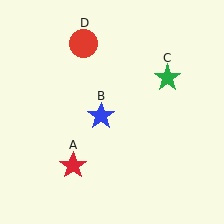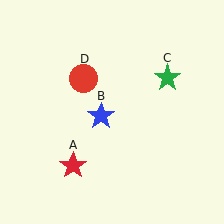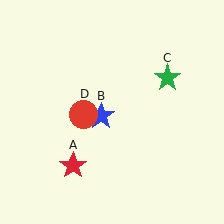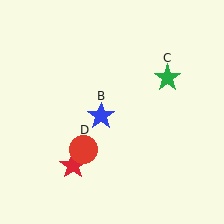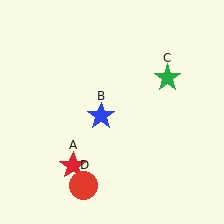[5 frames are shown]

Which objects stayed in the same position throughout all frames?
Red star (object A) and blue star (object B) and green star (object C) remained stationary.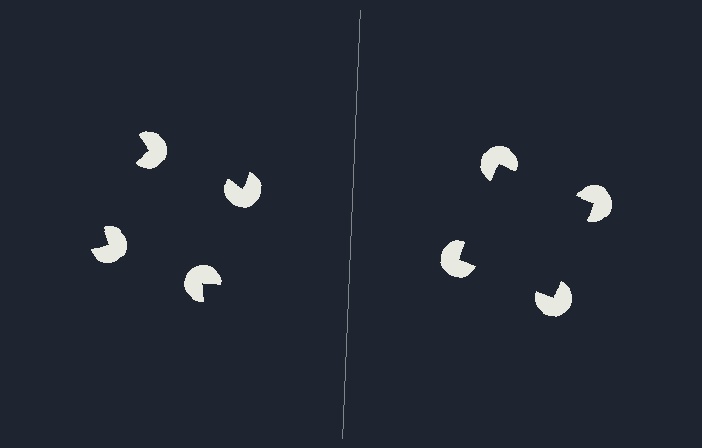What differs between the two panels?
The pac-man discs are positioned identically on both sides; only the wedge orientations differ. On the right they align to a square; on the left they are misaligned.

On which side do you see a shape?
An illusory square appears on the right side. On the left side the wedge cuts are rotated, so no coherent shape forms.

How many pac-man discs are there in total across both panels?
8 — 4 on each side.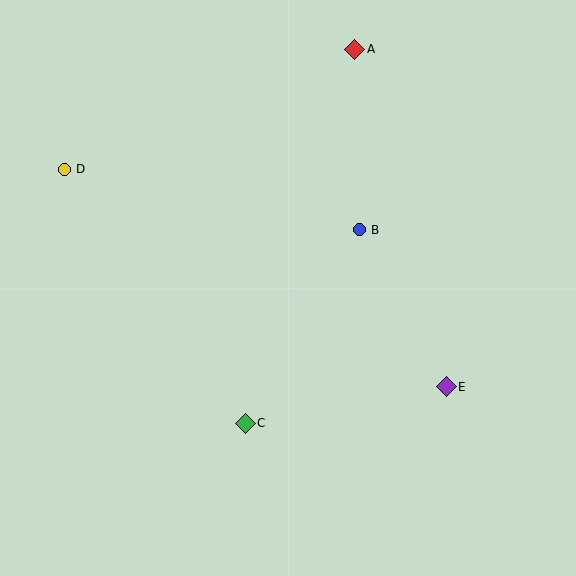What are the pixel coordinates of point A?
Point A is at (355, 49).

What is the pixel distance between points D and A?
The distance between D and A is 314 pixels.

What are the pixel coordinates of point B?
Point B is at (359, 230).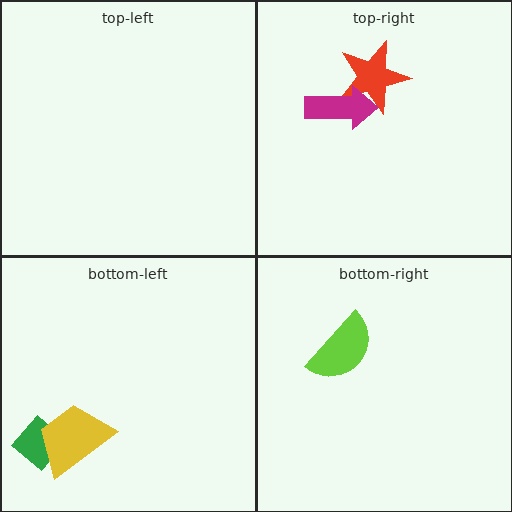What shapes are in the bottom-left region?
The green diamond, the yellow trapezoid.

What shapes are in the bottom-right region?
The lime semicircle.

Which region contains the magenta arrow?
The top-right region.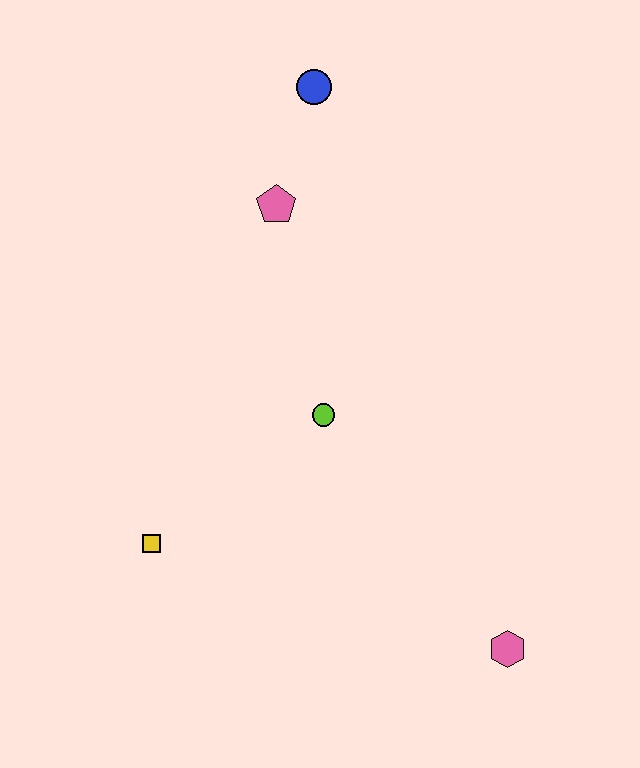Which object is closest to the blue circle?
The pink pentagon is closest to the blue circle.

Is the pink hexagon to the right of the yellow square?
Yes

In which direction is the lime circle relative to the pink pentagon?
The lime circle is below the pink pentagon.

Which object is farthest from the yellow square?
The blue circle is farthest from the yellow square.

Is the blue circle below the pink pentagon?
No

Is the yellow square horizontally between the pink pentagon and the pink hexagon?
No